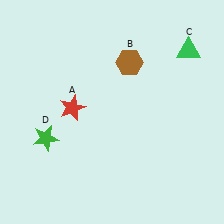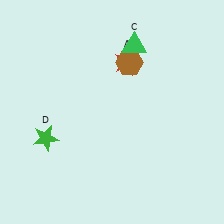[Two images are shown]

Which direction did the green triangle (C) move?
The green triangle (C) moved left.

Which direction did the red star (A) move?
The red star (A) moved right.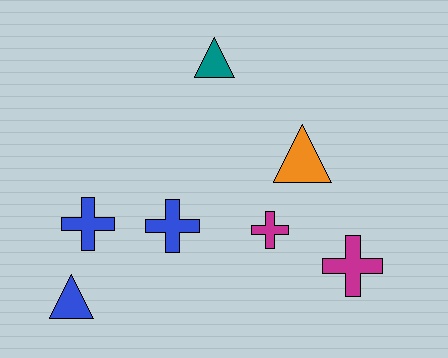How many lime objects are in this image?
There are no lime objects.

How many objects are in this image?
There are 7 objects.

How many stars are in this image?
There are no stars.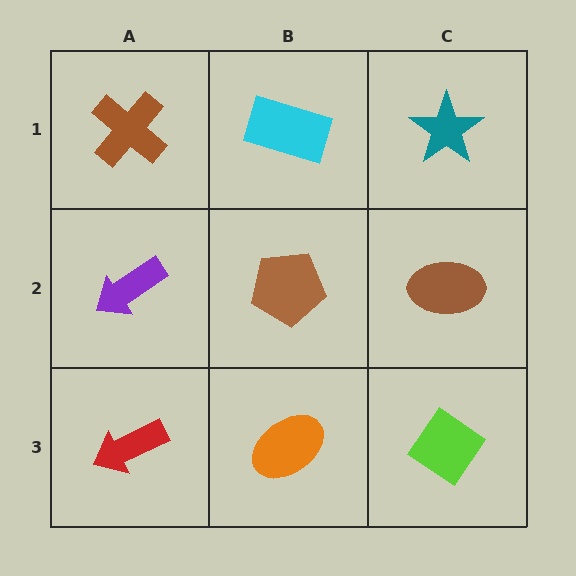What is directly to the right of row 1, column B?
A teal star.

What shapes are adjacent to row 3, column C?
A brown ellipse (row 2, column C), an orange ellipse (row 3, column B).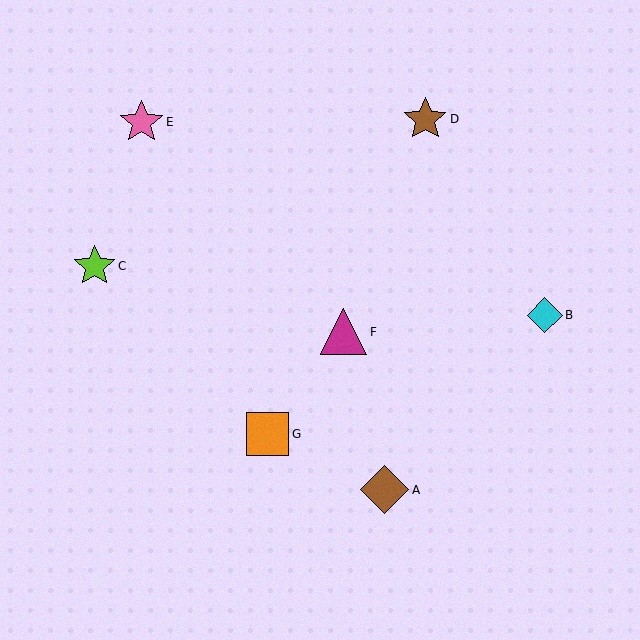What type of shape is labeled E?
Shape E is a pink star.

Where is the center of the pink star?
The center of the pink star is at (141, 122).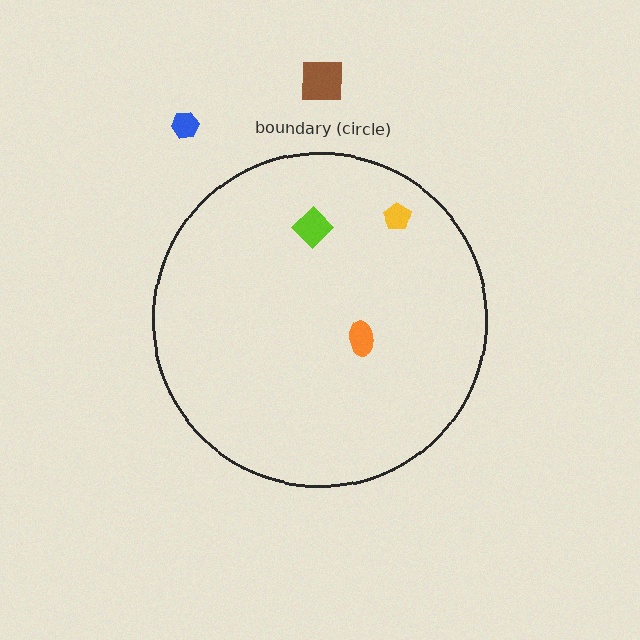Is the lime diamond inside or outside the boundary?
Inside.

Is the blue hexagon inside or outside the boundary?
Outside.